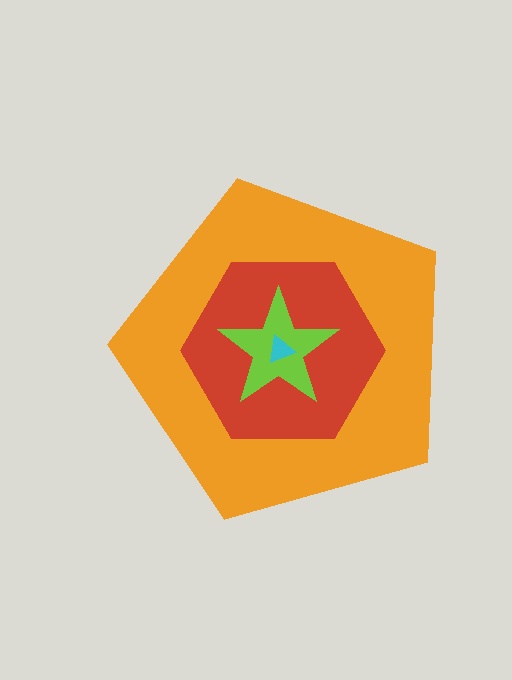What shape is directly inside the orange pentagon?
The red hexagon.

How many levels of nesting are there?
4.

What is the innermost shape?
The cyan triangle.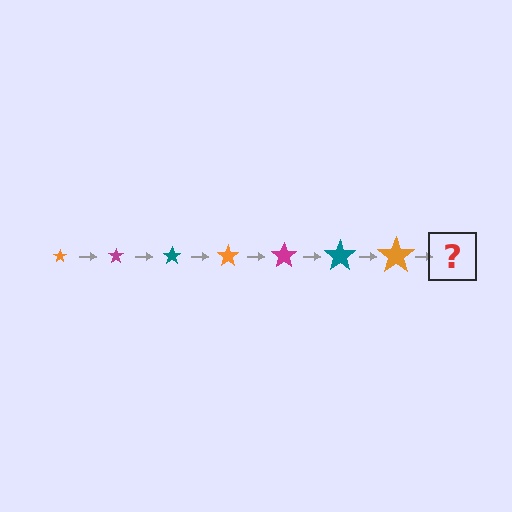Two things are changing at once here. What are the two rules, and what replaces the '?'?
The two rules are that the star grows larger each step and the color cycles through orange, magenta, and teal. The '?' should be a magenta star, larger than the previous one.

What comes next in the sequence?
The next element should be a magenta star, larger than the previous one.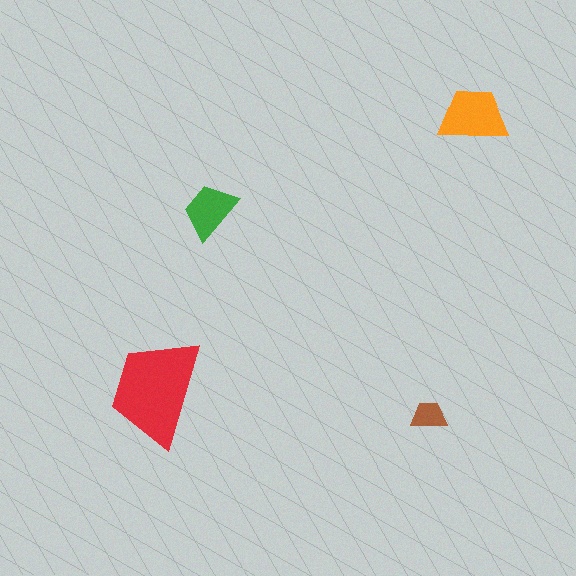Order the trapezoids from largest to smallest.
the red one, the orange one, the green one, the brown one.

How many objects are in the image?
There are 4 objects in the image.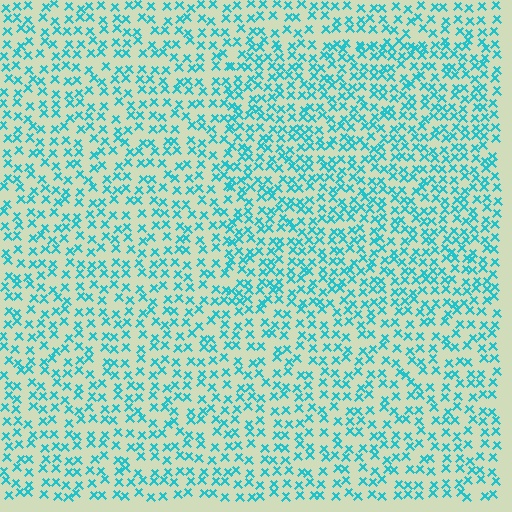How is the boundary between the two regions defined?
The boundary is defined by a change in element density (approximately 1.4x ratio). All elements are the same color, size, and shape.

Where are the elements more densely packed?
The elements are more densely packed inside the rectangle boundary.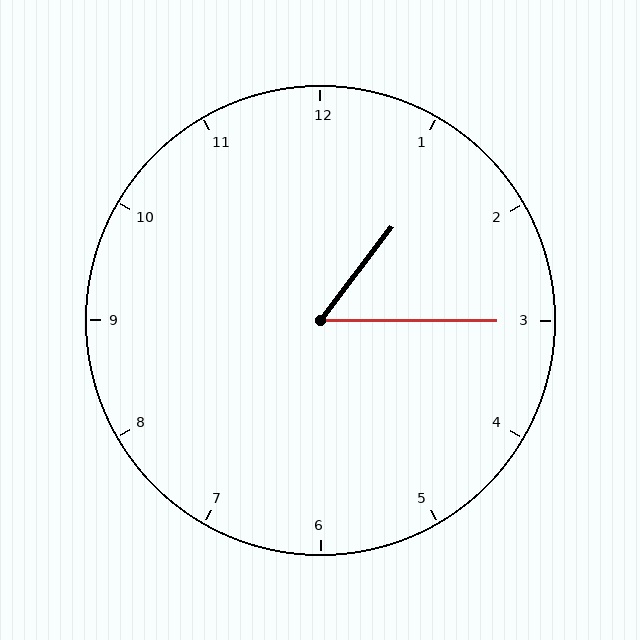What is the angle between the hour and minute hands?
Approximately 52 degrees.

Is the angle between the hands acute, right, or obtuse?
It is acute.